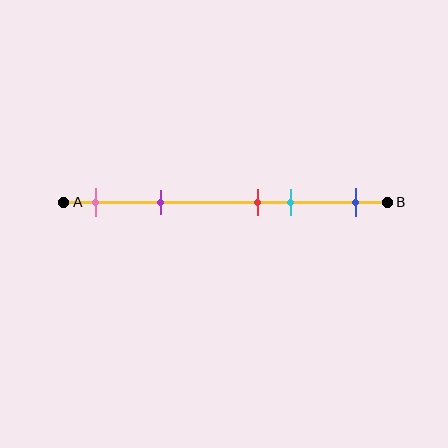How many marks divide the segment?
There are 5 marks dividing the segment.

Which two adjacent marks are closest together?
The red and cyan marks are the closest adjacent pair.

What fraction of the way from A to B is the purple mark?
The purple mark is approximately 30% (0.3) of the way from A to B.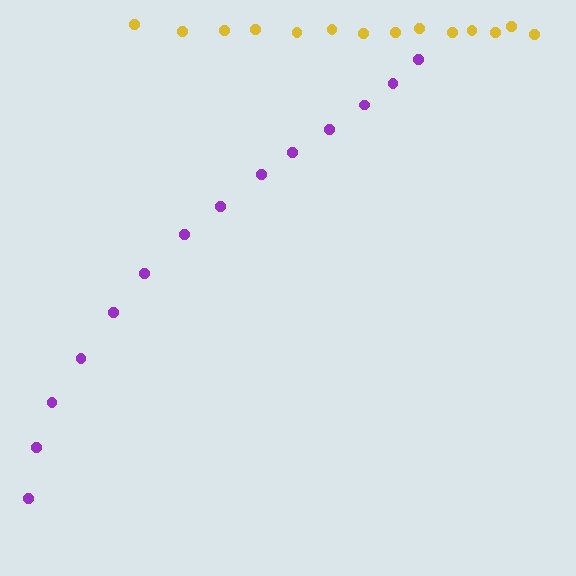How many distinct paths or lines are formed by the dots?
There are 2 distinct paths.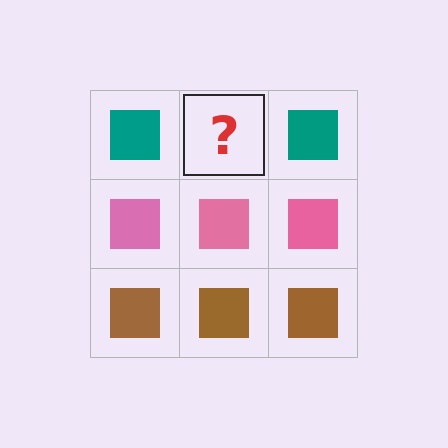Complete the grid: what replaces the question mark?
The question mark should be replaced with a teal square.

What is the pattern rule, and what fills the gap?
The rule is that each row has a consistent color. The gap should be filled with a teal square.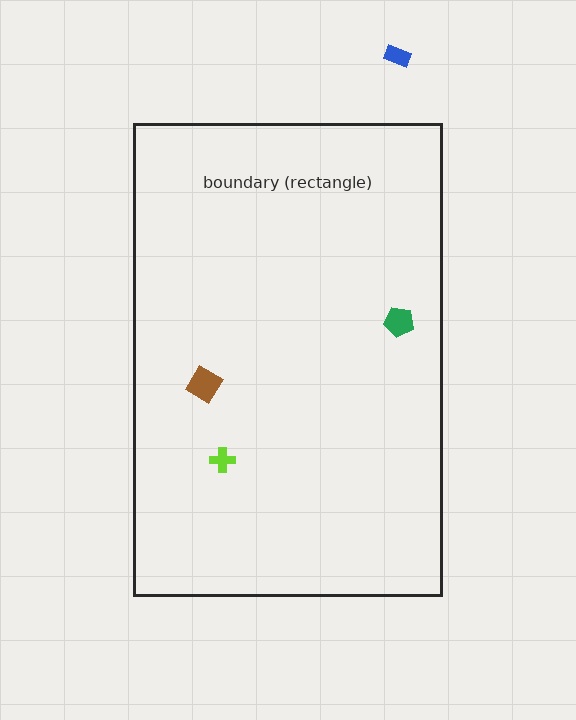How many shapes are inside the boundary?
3 inside, 1 outside.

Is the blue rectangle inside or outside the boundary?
Outside.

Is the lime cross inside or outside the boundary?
Inside.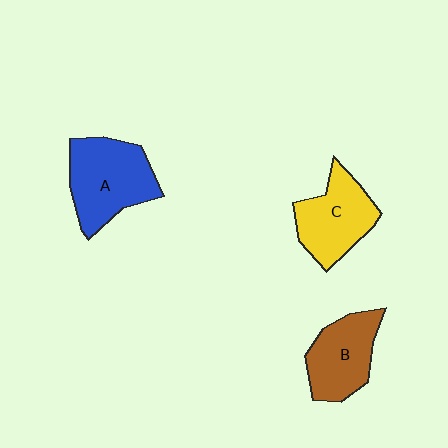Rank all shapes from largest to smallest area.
From largest to smallest: A (blue), C (yellow), B (brown).